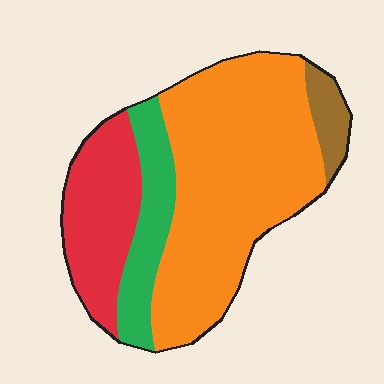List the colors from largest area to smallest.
From largest to smallest: orange, red, green, brown.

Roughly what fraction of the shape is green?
Green takes up about one sixth (1/6) of the shape.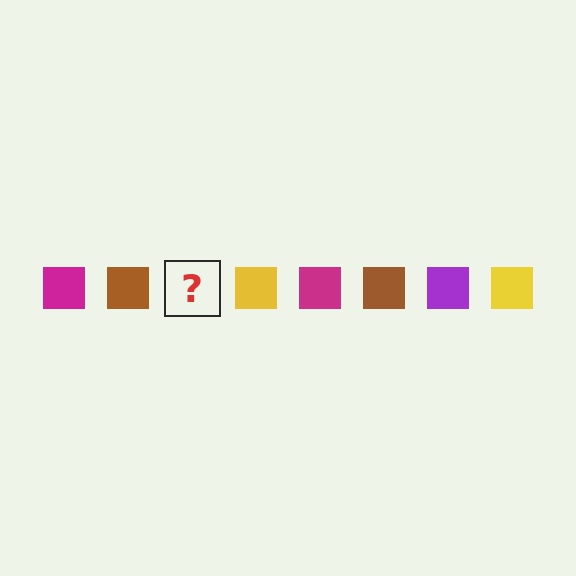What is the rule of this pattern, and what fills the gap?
The rule is that the pattern cycles through magenta, brown, purple, yellow squares. The gap should be filled with a purple square.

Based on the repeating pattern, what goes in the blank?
The blank should be a purple square.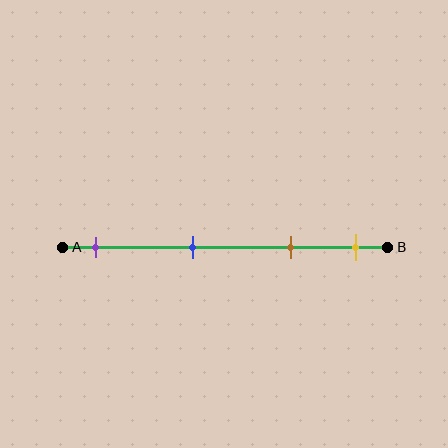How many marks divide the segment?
There are 4 marks dividing the segment.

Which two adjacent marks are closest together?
The brown and yellow marks are the closest adjacent pair.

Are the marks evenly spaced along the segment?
No, the marks are not evenly spaced.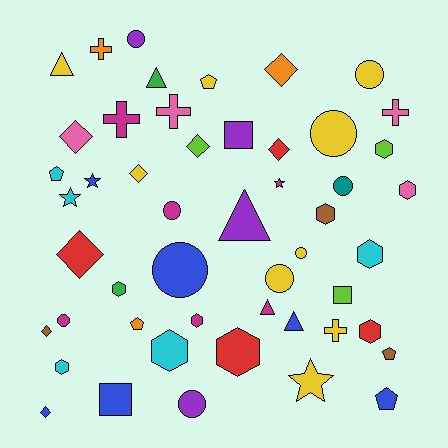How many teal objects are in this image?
There is 1 teal object.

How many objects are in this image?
There are 50 objects.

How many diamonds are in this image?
There are 8 diamonds.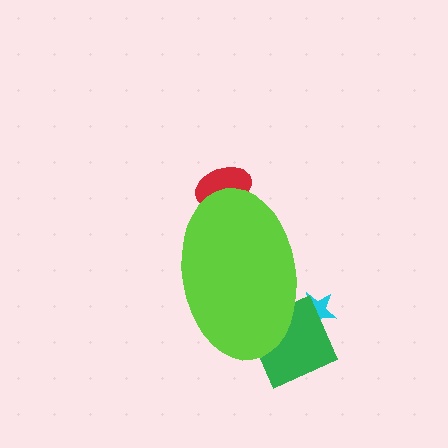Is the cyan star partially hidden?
Yes, the cyan star is partially hidden behind the lime ellipse.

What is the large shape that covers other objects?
A lime ellipse.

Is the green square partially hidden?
Yes, the green square is partially hidden behind the lime ellipse.